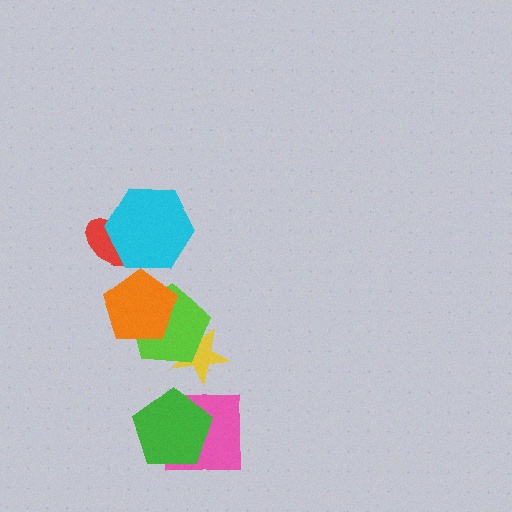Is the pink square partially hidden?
Yes, it is partially covered by another shape.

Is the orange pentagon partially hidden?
No, no other shape covers it.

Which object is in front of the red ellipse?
The cyan hexagon is in front of the red ellipse.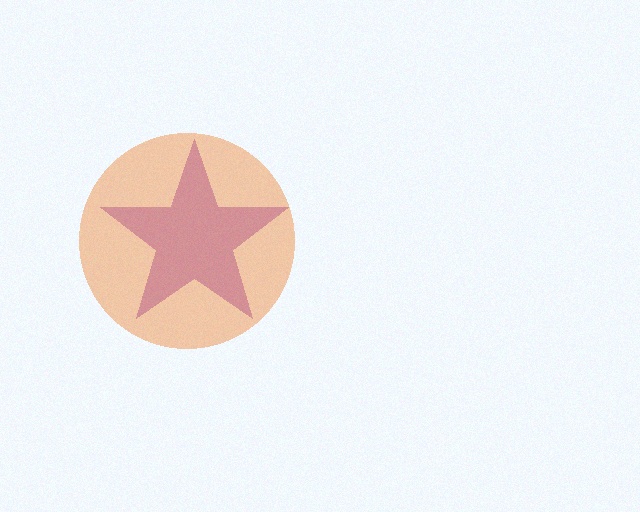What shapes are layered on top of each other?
The layered shapes are: a purple star, an orange circle.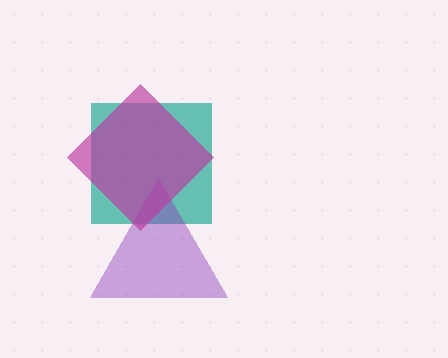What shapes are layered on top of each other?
The layered shapes are: a teal square, a purple triangle, a magenta diamond.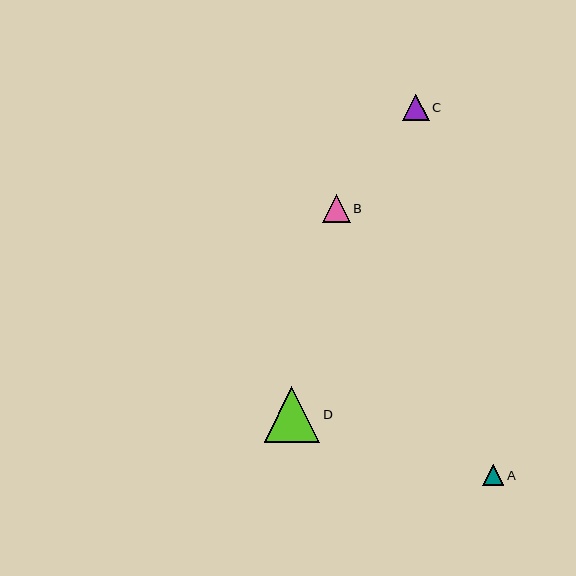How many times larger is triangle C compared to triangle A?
Triangle C is approximately 1.3 times the size of triangle A.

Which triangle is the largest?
Triangle D is the largest with a size of approximately 56 pixels.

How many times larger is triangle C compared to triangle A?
Triangle C is approximately 1.3 times the size of triangle A.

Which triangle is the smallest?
Triangle A is the smallest with a size of approximately 21 pixels.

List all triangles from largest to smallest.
From largest to smallest: D, B, C, A.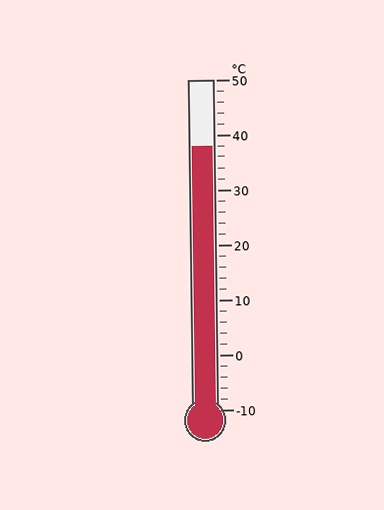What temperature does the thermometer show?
The thermometer shows approximately 38°C.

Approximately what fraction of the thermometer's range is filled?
The thermometer is filled to approximately 80% of its range.